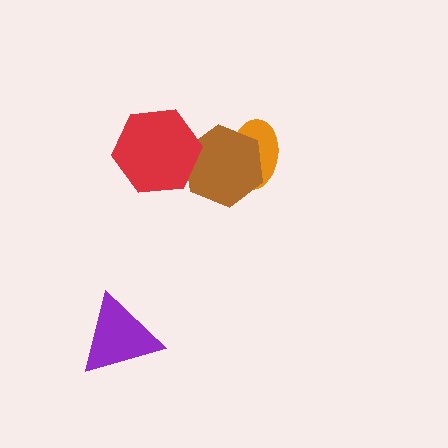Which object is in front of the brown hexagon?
The red hexagon is in front of the brown hexagon.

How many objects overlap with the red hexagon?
1 object overlaps with the red hexagon.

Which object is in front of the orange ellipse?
The brown hexagon is in front of the orange ellipse.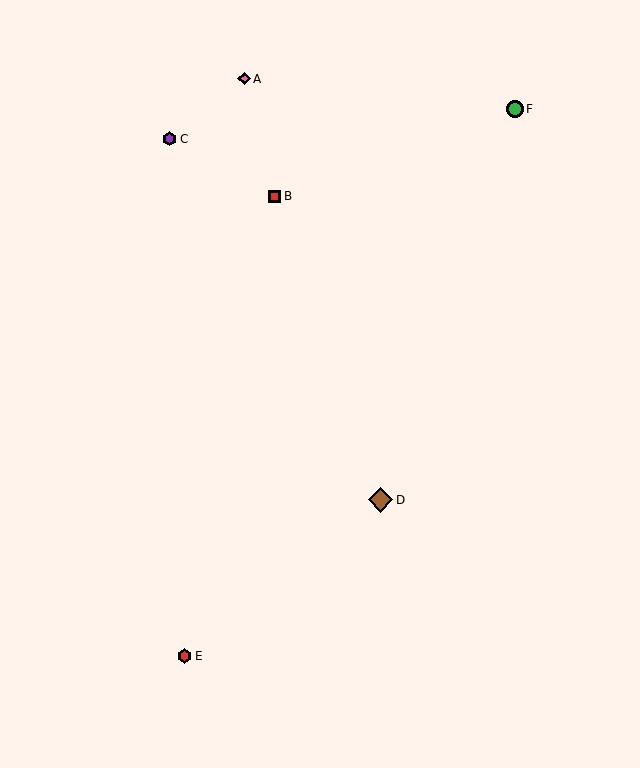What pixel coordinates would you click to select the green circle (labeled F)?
Click at (515, 109) to select the green circle F.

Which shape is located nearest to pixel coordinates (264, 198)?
The red square (labeled B) at (275, 196) is nearest to that location.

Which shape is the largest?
The brown diamond (labeled D) is the largest.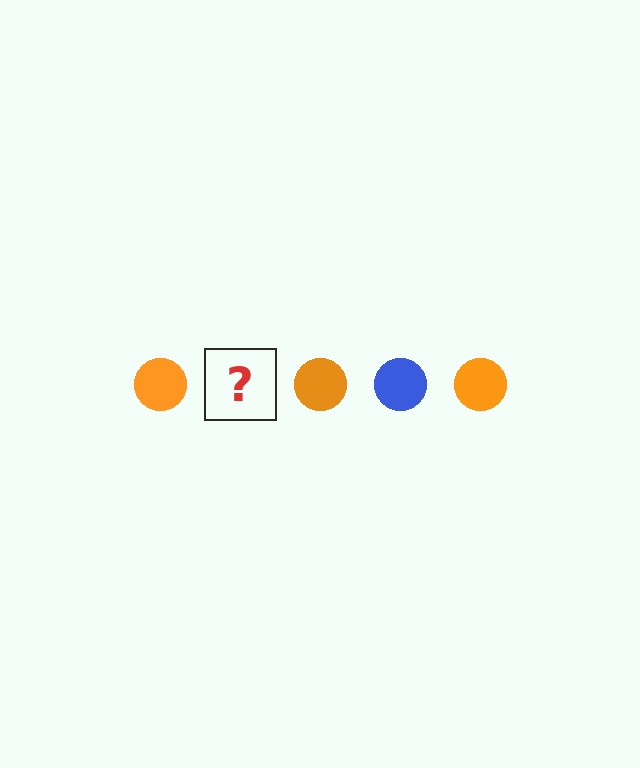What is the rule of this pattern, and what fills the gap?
The rule is that the pattern cycles through orange, blue circles. The gap should be filled with a blue circle.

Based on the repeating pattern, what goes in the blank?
The blank should be a blue circle.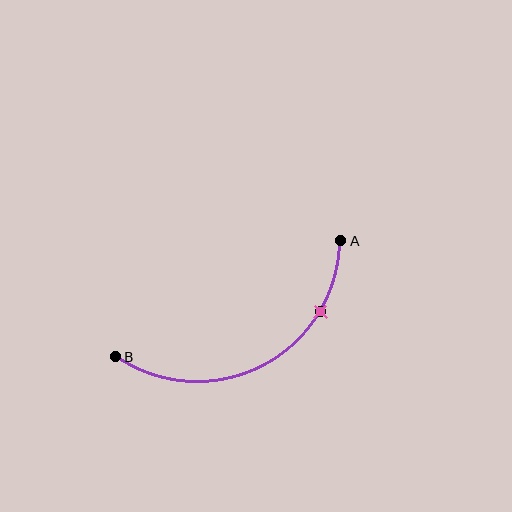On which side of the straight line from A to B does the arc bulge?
The arc bulges below the straight line connecting A and B.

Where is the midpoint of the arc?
The arc midpoint is the point on the curve farthest from the straight line joining A and B. It sits below that line.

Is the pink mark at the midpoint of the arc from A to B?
No. The pink mark lies on the arc but is closer to endpoint A. The arc midpoint would be at the point on the curve equidistant along the arc from both A and B.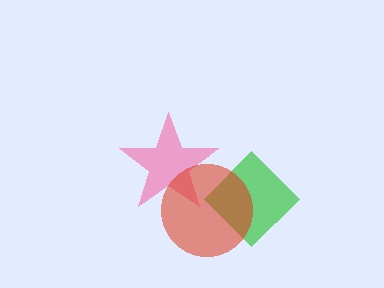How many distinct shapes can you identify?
There are 3 distinct shapes: a pink star, a green diamond, a red circle.